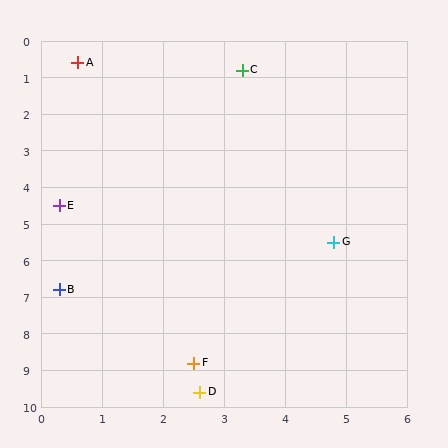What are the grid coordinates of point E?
Point E is at approximately (0.3, 4.5).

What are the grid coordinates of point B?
Point B is at approximately (0.3, 6.8).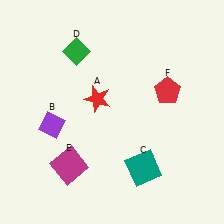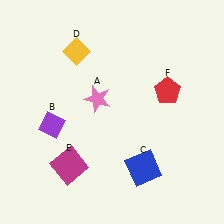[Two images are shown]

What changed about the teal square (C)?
In Image 1, C is teal. In Image 2, it changed to blue.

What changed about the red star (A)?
In Image 1, A is red. In Image 2, it changed to pink.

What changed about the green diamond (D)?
In Image 1, D is green. In Image 2, it changed to yellow.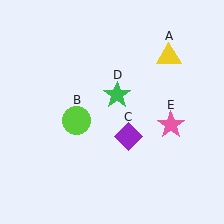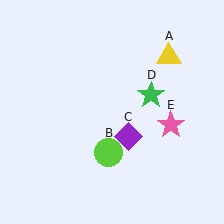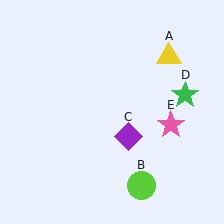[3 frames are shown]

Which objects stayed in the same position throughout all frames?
Yellow triangle (object A) and purple diamond (object C) and pink star (object E) remained stationary.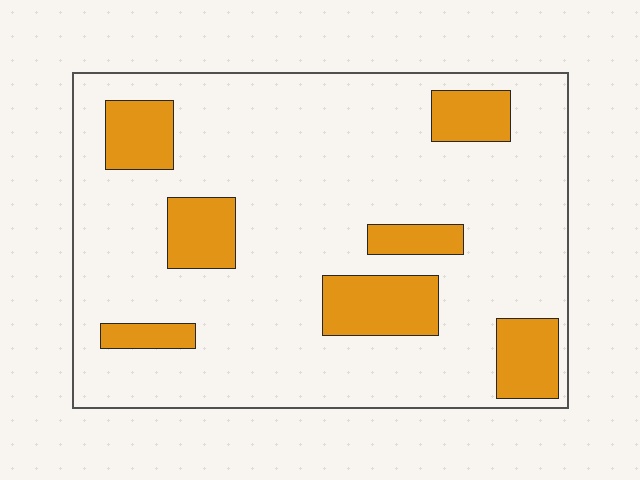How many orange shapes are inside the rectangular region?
7.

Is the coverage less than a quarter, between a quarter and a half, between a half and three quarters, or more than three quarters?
Less than a quarter.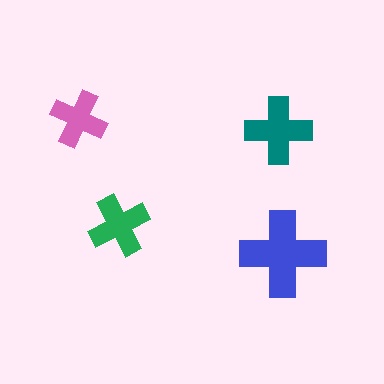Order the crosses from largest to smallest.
the blue one, the teal one, the green one, the pink one.